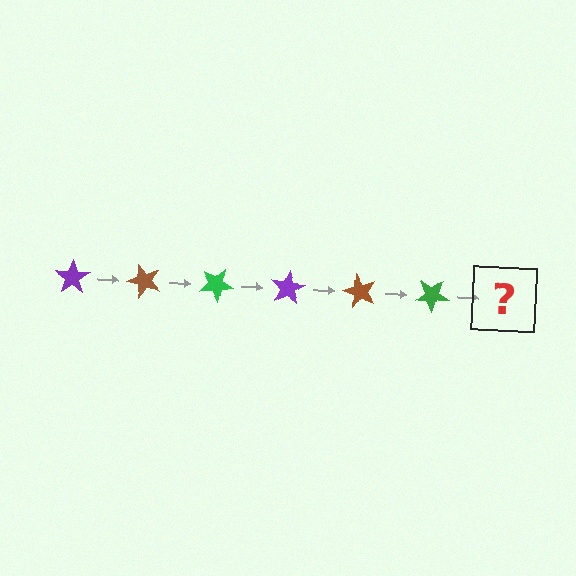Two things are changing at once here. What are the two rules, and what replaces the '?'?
The two rules are that it rotates 50 degrees each step and the color cycles through purple, brown, and green. The '?' should be a purple star, rotated 300 degrees from the start.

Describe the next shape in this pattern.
It should be a purple star, rotated 300 degrees from the start.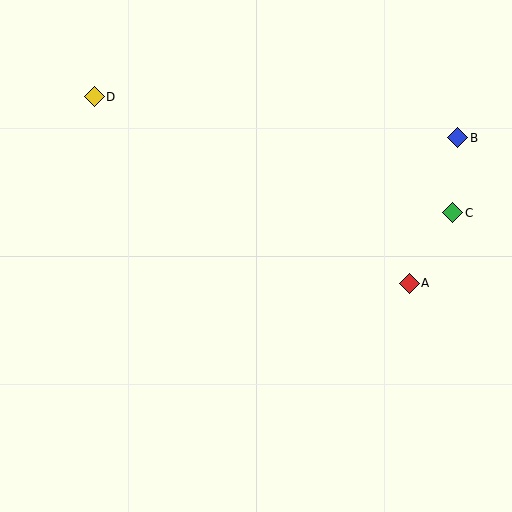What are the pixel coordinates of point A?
Point A is at (409, 283).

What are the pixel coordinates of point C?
Point C is at (453, 213).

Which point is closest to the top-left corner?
Point D is closest to the top-left corner.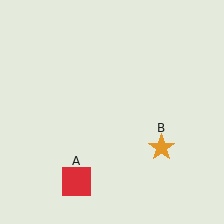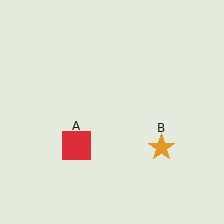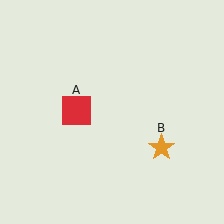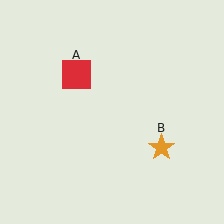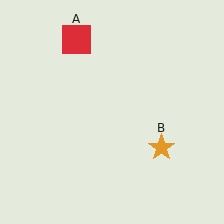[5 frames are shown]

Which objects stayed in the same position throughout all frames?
Orange star (object B) remained stationary.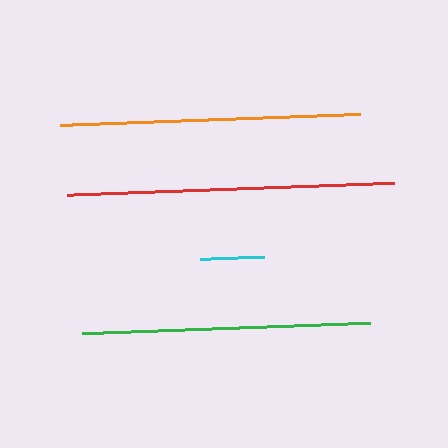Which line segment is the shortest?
The cyan line is the shortest at approximately 63 pixels.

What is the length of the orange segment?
The orange segment is approximately 300 pixels long.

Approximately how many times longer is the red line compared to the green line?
The red line is approximately 1.1 times the length of the green line.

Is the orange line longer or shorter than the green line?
The orange line is longer than the green line.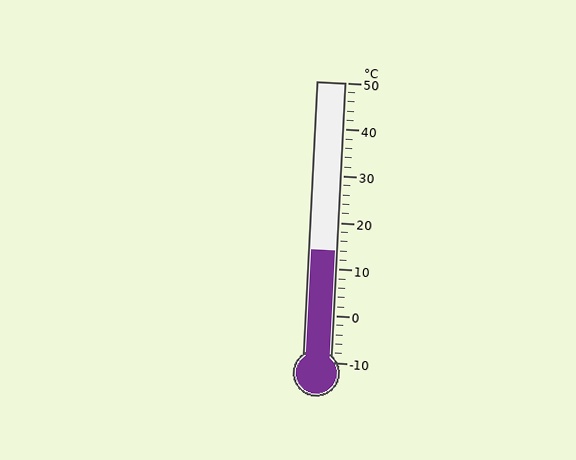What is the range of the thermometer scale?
The thermometer scale ranges from -10°C to 50°C.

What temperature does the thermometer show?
The thermometer shows approximately 14°C.